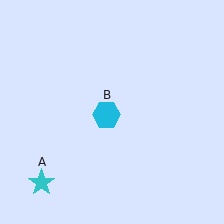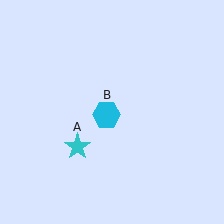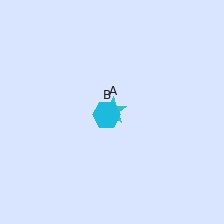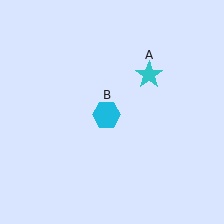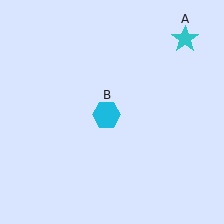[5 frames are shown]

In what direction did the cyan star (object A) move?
The cyan star (object A) moved up and to the right.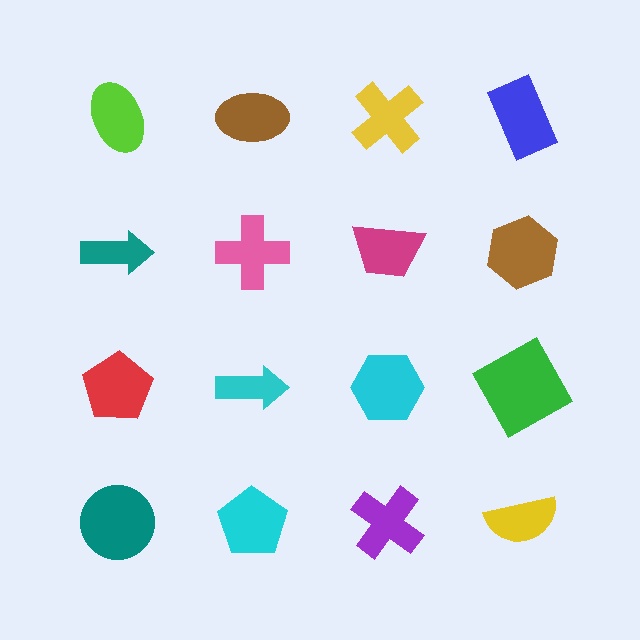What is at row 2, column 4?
A brown hexagon.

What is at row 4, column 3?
A purple cross.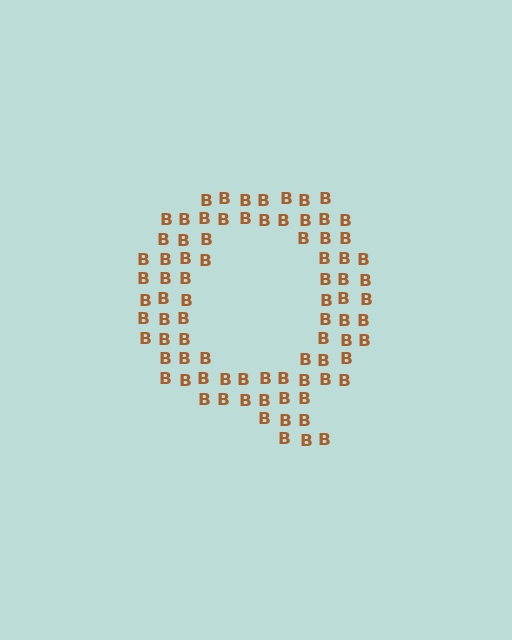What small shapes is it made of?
It is made of small letter B's.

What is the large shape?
The large shape is the letter Q.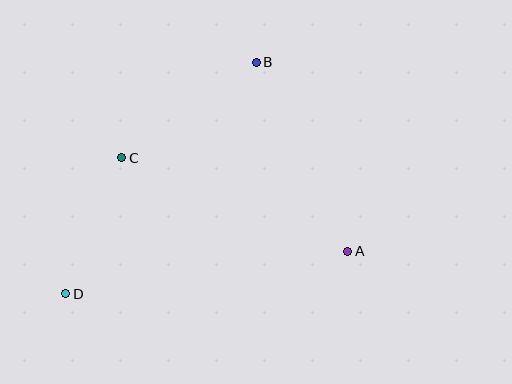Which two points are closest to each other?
Points C and D are closest to each other.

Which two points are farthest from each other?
Points B and D are farthest from each other.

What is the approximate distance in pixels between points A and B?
The distance between A and B is approximately 210 pixels.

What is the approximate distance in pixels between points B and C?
The distance between B and C is approximately 165 pixels.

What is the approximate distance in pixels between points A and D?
The distance between A and D is approximately 285 pixels.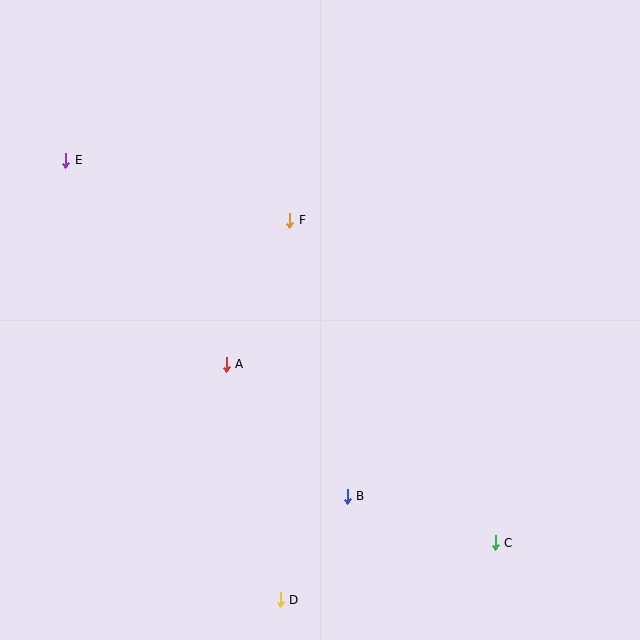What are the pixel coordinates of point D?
Point D is at (280, 600).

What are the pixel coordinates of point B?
Point B is at (347, 496).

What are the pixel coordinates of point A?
Point A is at (226, 364).